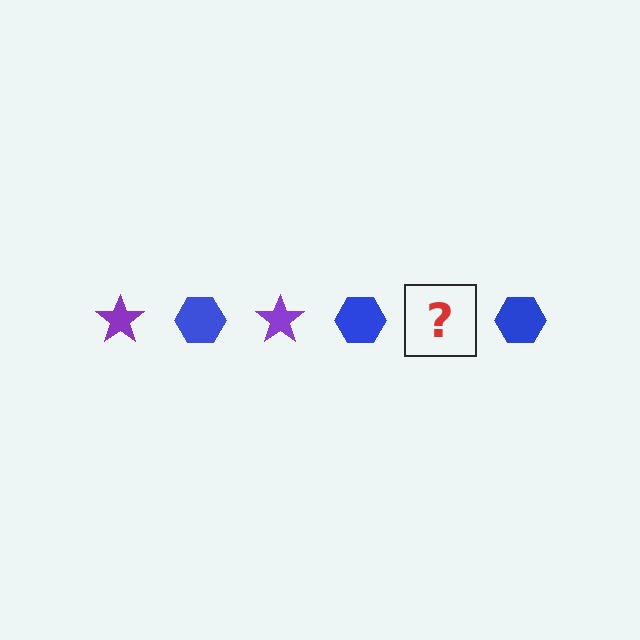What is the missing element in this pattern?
The missing element is a purple star.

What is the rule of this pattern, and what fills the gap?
The rule is that the pattern alternates between purple star and blue hexagon. The gap should be filled with a purple star.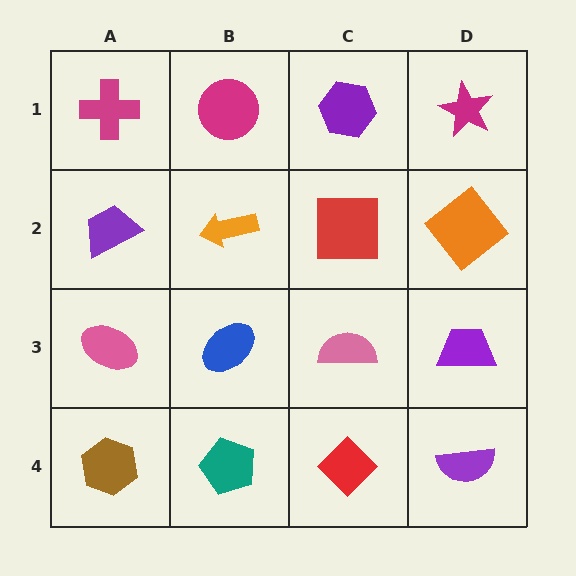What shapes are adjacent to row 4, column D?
A purple trapezoid (row 3, column D), a red diamond (row 4, column C).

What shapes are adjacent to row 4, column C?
A pink semicircle (row 3, column C), a teal pentagon (row 4, column B), a purple semicircle (row 4, column D).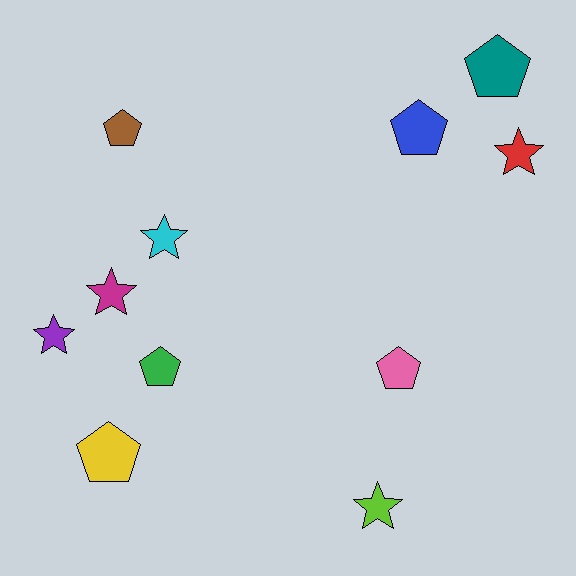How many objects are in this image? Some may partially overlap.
There are 11 objects.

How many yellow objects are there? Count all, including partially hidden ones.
There is 1 yellow object.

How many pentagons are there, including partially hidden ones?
There are 6 pentagons.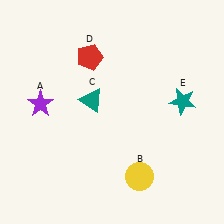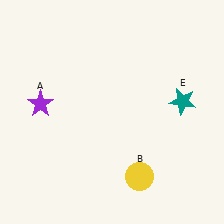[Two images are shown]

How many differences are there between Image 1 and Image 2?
There are 2 differences between the two images.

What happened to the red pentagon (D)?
The red pentagon (D) was removed in Image 2. It was in the top-left area of Image 1.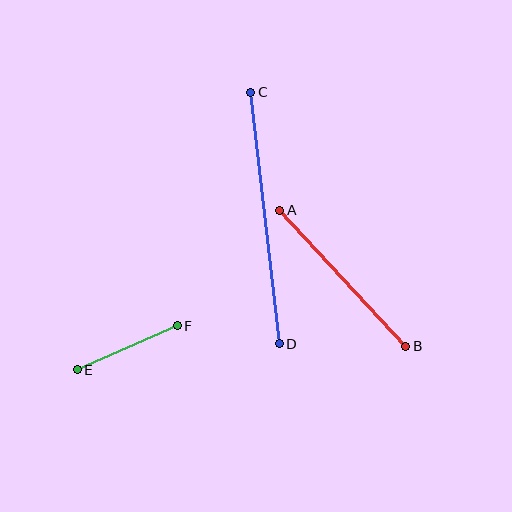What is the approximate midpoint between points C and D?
The midpoint is at approximately (265, 218) pixels.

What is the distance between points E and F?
The distance is approximately 109 pixels.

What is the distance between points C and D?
The distance is approximately 253 pixels.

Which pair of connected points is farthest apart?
Points C and D are farthest apart.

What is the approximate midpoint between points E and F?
The midpoint is at approximately (127, 348) pixels.